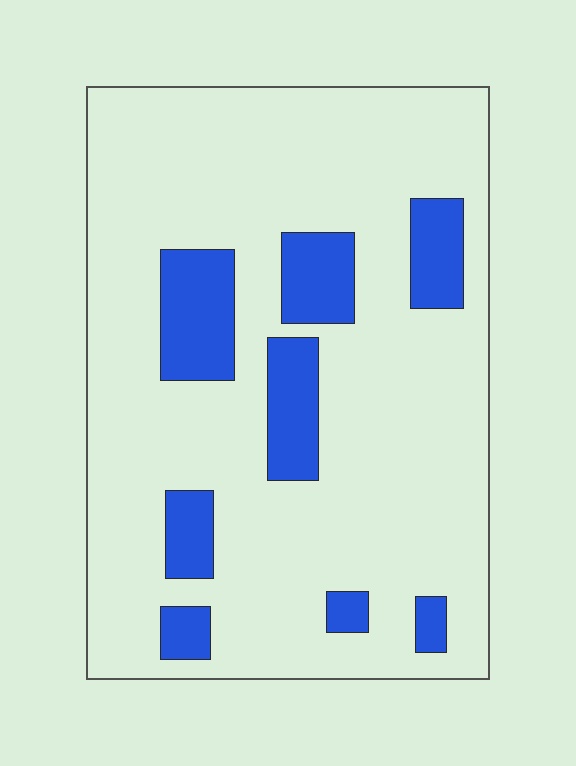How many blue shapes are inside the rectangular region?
8.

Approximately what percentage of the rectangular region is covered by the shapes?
Approximately 15%.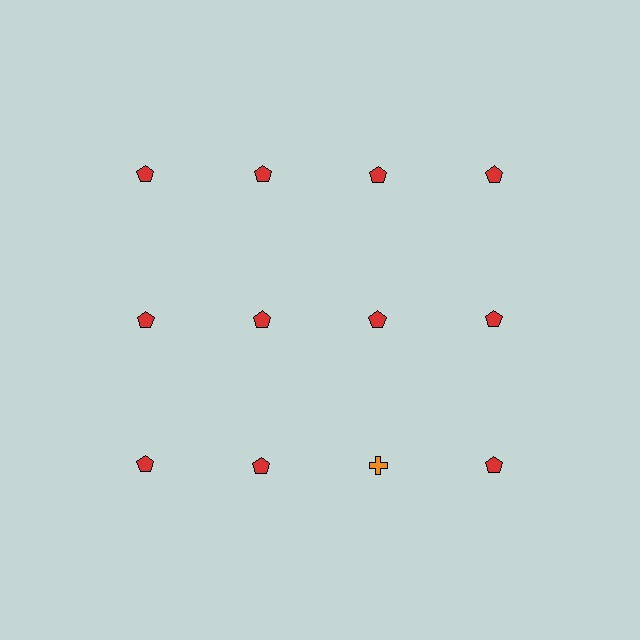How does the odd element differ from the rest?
It differs in both color (orange instead of red) and shape (cross instead of pentagon).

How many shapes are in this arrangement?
There are 12 shapes arranged in a grid pattern.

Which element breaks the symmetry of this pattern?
The orange cross in the third row, center column breaks the symmetry. All other shapes are red pentagons.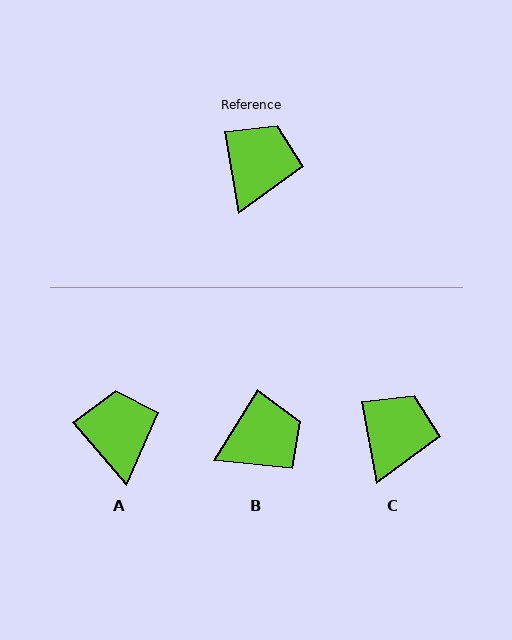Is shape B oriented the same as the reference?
No, it is off by about 42 degrees.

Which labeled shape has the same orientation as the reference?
C.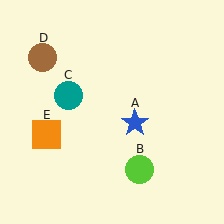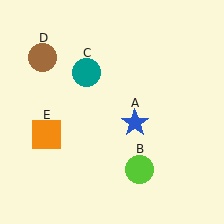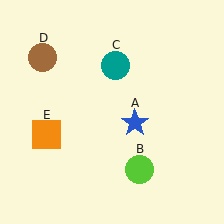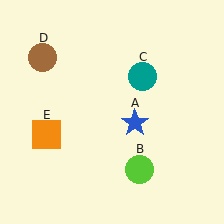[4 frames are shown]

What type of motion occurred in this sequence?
The teal circle (object C) rotated clockwise around the center of the scene.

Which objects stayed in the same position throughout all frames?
Blue star (object A) and lime circle (object B) and brown circle (object D) and orange square (object E) remained stationary.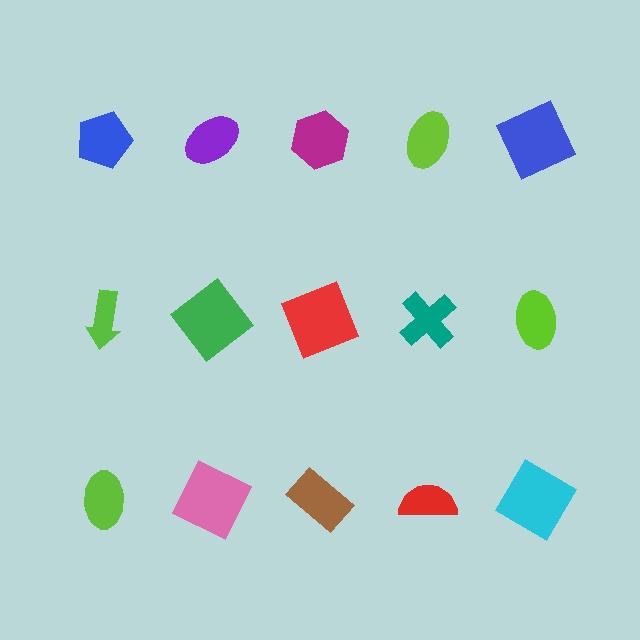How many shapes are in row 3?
5 shapes.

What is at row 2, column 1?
A lime arrow.